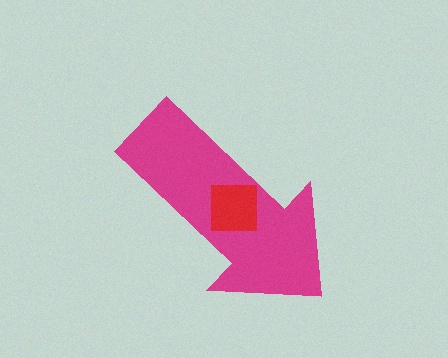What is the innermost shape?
The red square.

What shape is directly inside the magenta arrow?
The red square.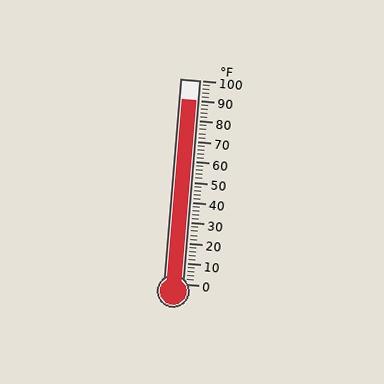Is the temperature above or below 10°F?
The temperature is above 10°F.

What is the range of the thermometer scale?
The thermometer scale ranges from 0°F to 100°F.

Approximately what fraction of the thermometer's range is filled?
The thermometer is filled to approximately 90% of its range.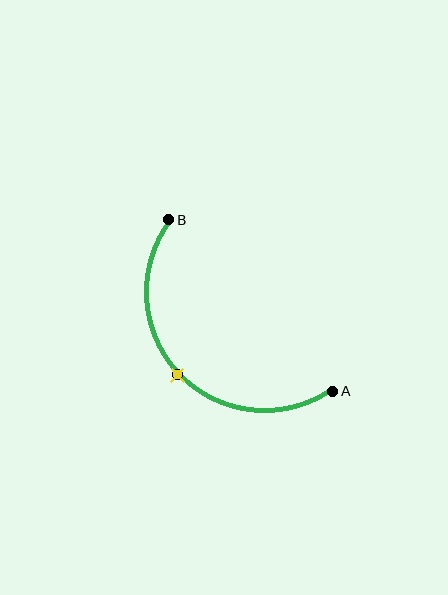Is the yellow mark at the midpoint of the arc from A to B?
Yes. The yellow mark lies on the arc at equal arc-length from both A and B — it is the arc midpoint.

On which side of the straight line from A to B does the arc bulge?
The arc bulges below and to the left of the straight line connecting A and B.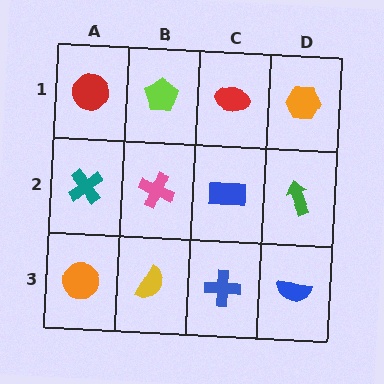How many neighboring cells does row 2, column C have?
4.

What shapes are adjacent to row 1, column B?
A pink cross (row 2, column B), a red circle (row 1, column A), a red ellipse (row 1, column C).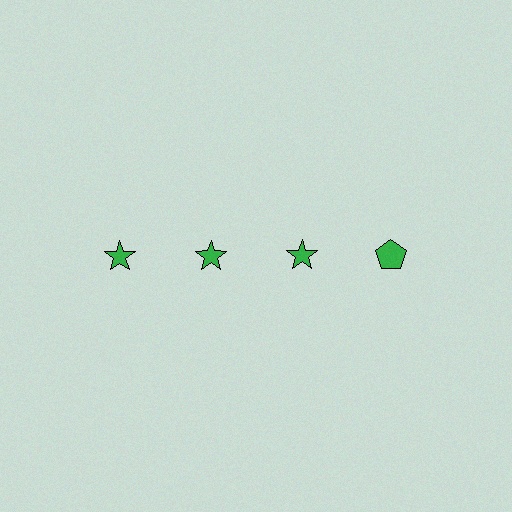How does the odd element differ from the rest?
It has a different shape: pentagon instead of star.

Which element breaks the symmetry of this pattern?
The green pentagon in the top row, second from right column breaks the symmetry. All other shapes are green stars.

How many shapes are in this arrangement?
There are 4 shapes arranged in a grid pattern.